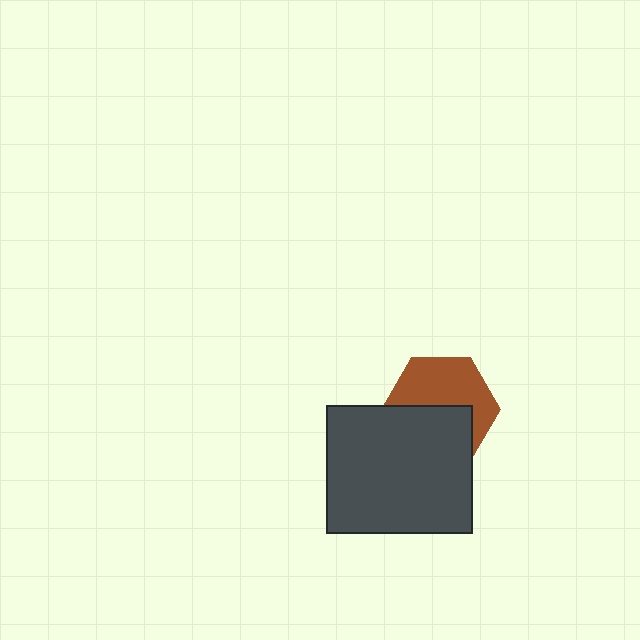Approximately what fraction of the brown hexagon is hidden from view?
Roughly 47% of the brown hexagon is hidden behind the dark gray rectangle.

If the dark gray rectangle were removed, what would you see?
You would see the complete brown hexagon.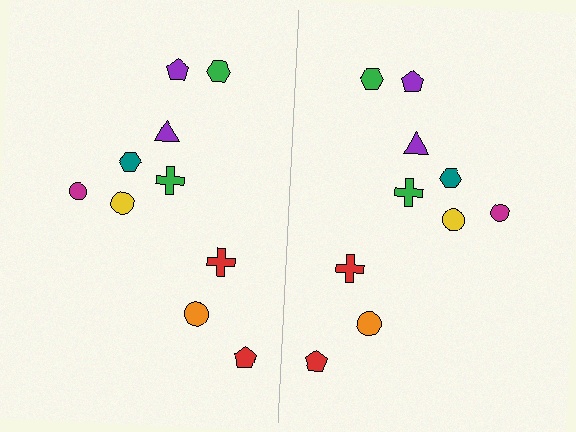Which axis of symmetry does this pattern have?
The pattern has a vertical axis of symmetry running through the center of the image.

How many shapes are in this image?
There are 20 shapes in this image.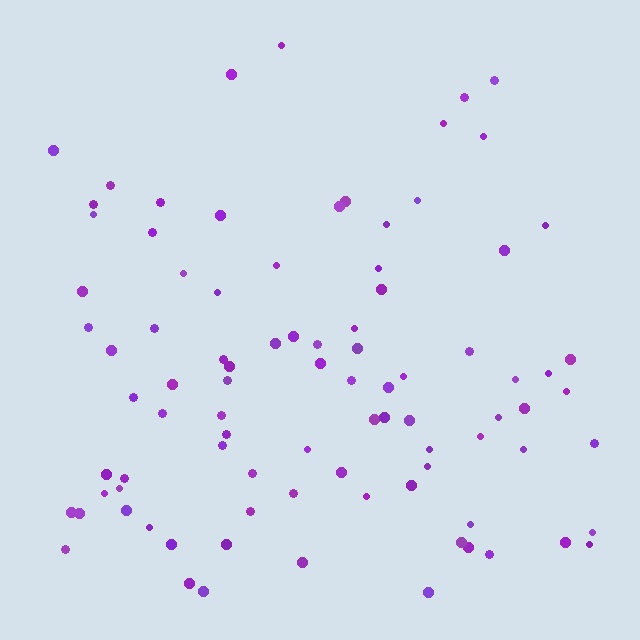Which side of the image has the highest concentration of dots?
The bottom.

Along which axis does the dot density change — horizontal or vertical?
Vertical.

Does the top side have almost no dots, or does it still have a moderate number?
Still a moderate number, just noticeably fewer than the bottom.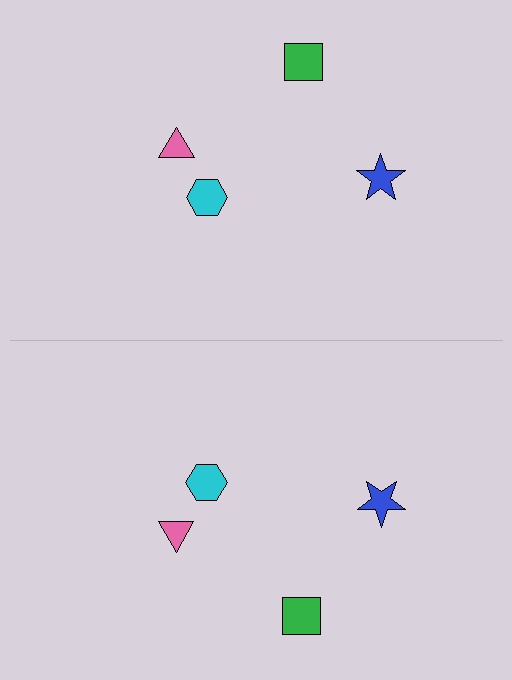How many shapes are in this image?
There are 8 shapes in this image.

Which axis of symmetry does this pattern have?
The pattern has a horizontal axis of symmetry running through the center of the image.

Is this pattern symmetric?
Yes, this pattern has bilateral (reflection) symmetry.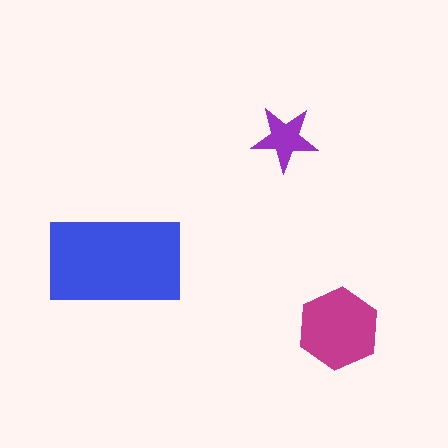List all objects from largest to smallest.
The blue rectangle, the magenta hexagon, the purple star.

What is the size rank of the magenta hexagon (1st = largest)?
2nd.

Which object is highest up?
The purple star is topmost.